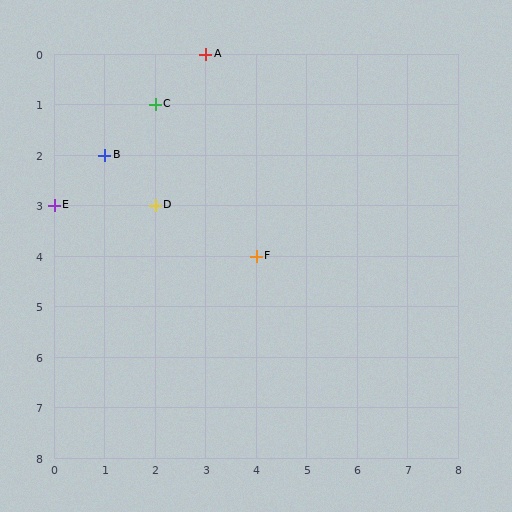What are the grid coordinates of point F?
Point F is at grid coordinates (4, 4).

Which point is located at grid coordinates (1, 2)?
Point B is at (1, 2).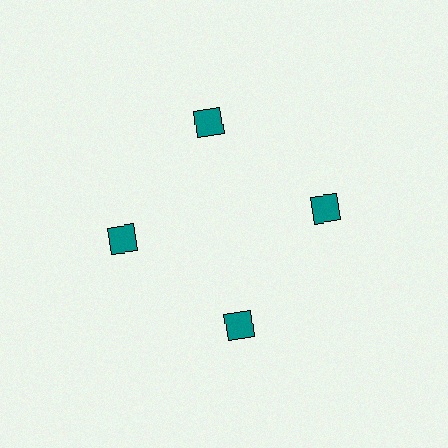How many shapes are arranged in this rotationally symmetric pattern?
There are 4 shapes, arranged in 4 groups of 1.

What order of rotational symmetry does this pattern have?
This pattern has 4-fold rotational symmetry.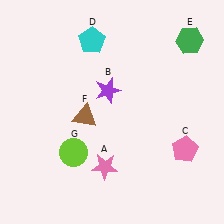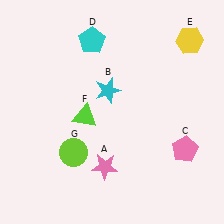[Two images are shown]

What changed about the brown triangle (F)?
In Image 1, F is brown. In Image 2, it changed to lime.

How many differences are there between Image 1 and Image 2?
There are 3 differences between the two images.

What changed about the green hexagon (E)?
In Image 1, E is green. In Image 2, it changed to yellow.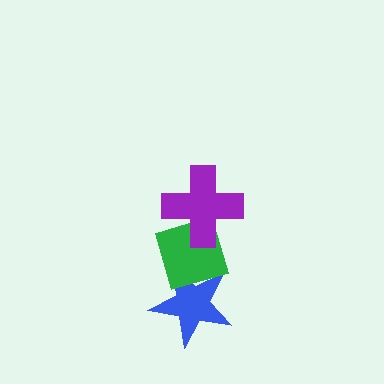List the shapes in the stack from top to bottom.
From top to bottom: the purple cross, the green diamond, the blue star.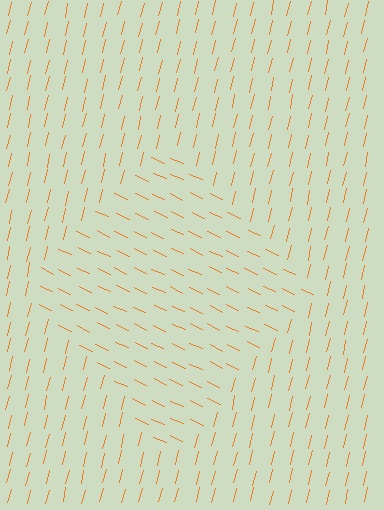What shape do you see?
I see a diamond.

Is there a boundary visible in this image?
Yes, there is a texture boundary formed by a change in line orientation.